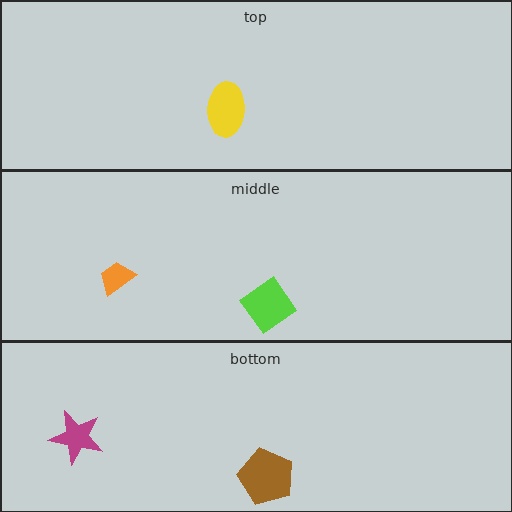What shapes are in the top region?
The yellow ellipse.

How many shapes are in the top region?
1.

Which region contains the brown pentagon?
The bottom region.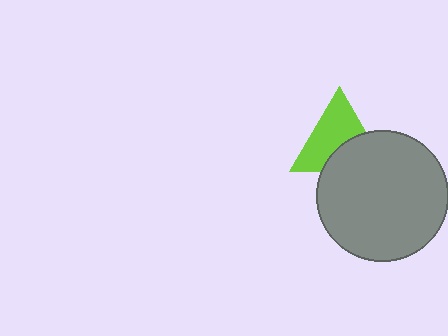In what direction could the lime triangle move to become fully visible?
The lime triangle could move up. That would shift it out from behind the gray circle entirely.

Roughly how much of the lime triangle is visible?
About half of it is visible (roughly 62%).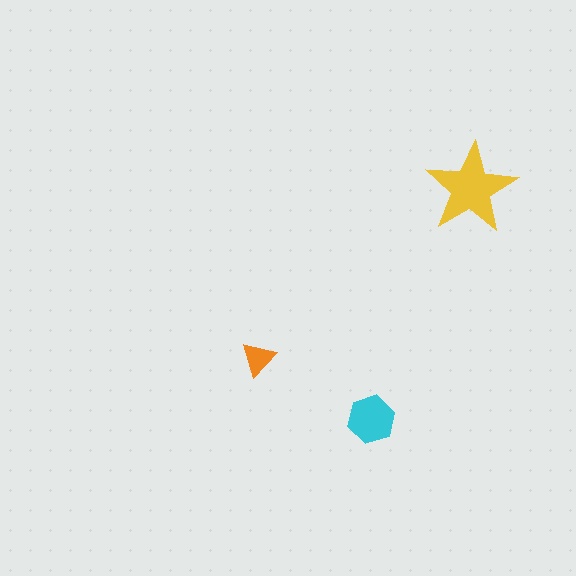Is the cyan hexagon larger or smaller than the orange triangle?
Larger.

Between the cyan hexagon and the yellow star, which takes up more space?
The yellow star.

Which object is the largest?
The yellow star.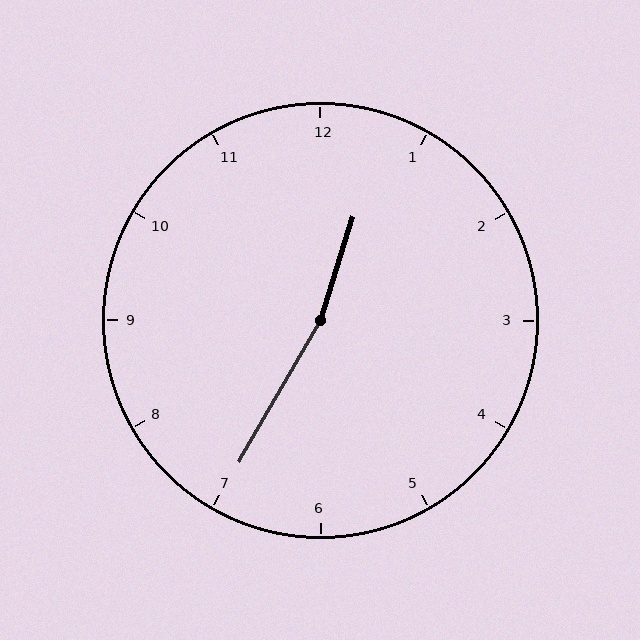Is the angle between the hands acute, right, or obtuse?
It is obtuse.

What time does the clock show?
12:35.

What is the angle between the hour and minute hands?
Approximately 168 degrees.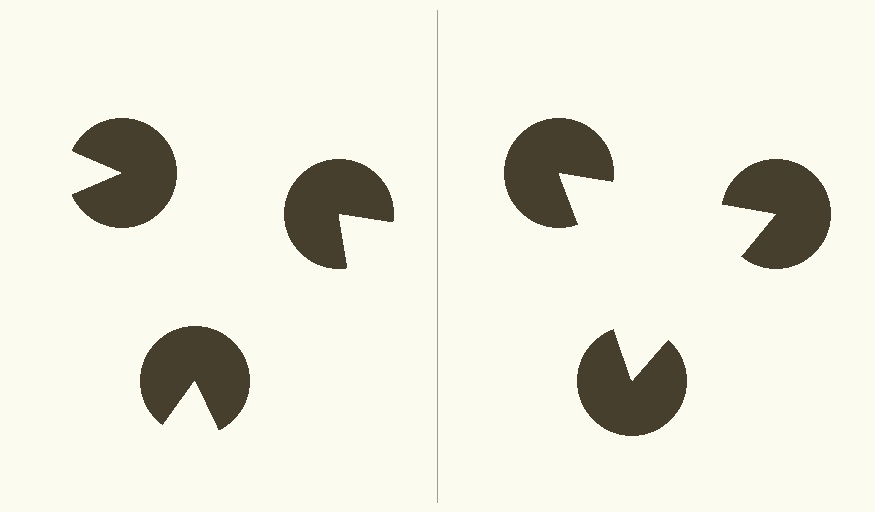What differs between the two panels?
The pac-man discs are positioned identically on both sides; only the wedge orientations differ. On the right they align to a triangle; on the left they are misaligned.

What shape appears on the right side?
An illusory triangle.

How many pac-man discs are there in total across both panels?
6 — 3 on each side.